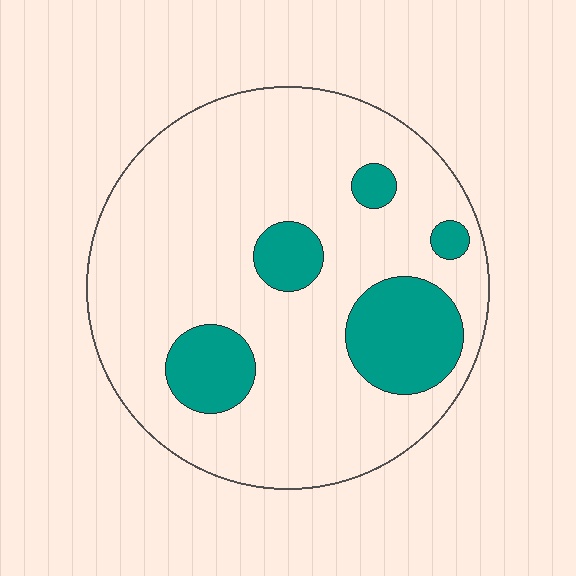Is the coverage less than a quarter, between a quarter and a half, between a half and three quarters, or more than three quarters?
Less than a quarter.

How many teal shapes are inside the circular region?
5.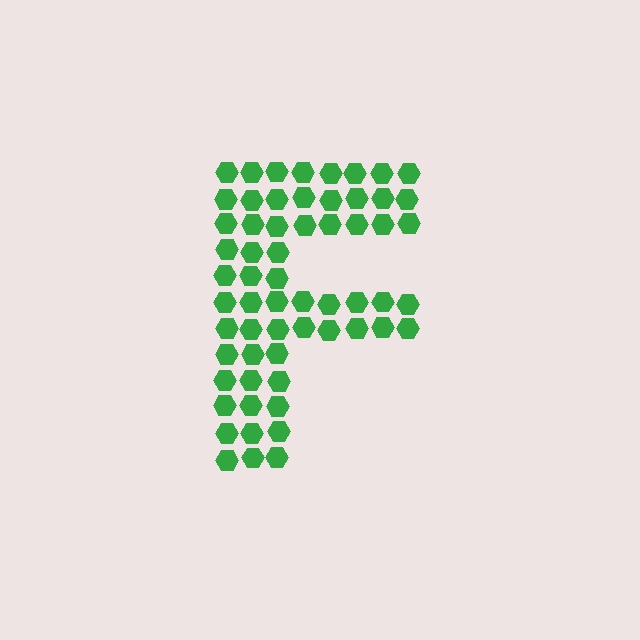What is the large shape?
The large shape is the letter F.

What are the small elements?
The small elements are hexagons.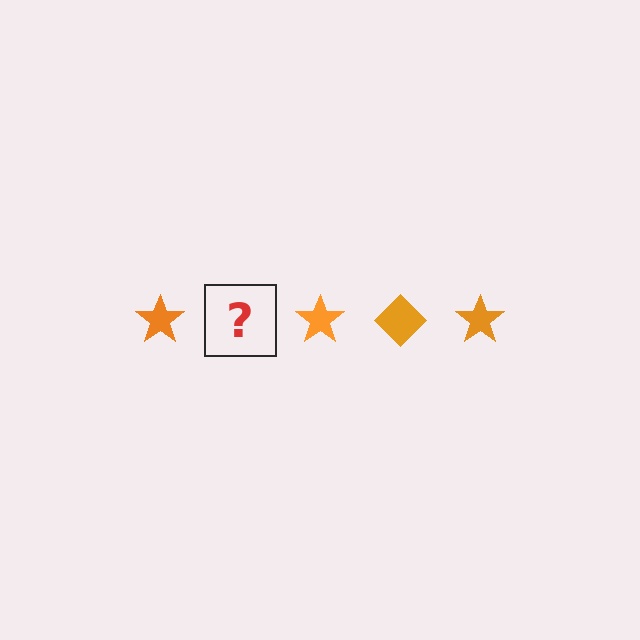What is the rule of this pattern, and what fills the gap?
The rule is that the pattern cycles through star, diamond shapes in orange. The gap should be filled with an orange diamond.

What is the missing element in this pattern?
The missing element is an orange diamond.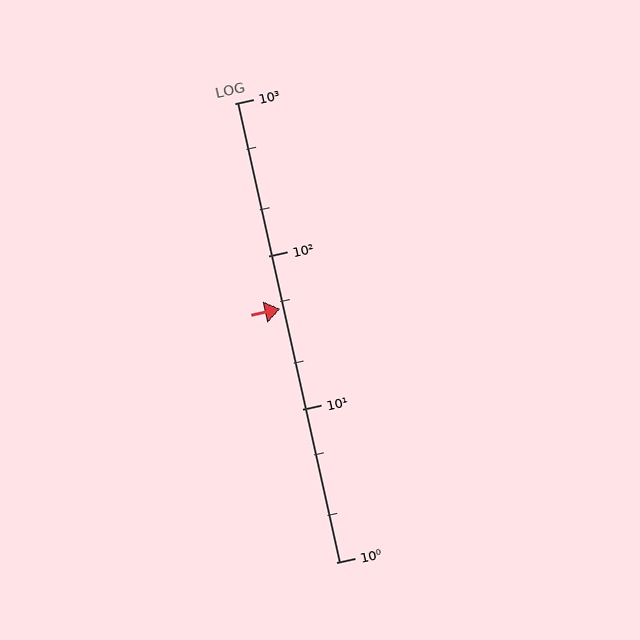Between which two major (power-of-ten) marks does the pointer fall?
The pointer is between 10 and 100.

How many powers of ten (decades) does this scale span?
The scale spans 3 decades, from 1 to 1000.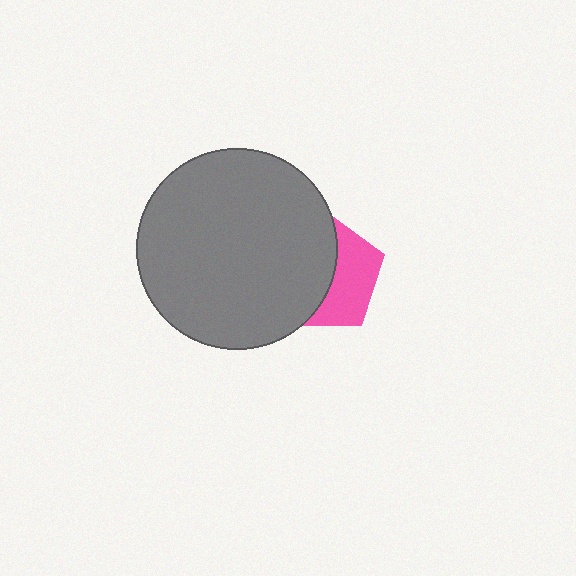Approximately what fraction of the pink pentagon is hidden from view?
Roughly 57% of the pink pentagon is hidden behind the gray circle.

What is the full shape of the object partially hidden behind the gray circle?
The partially hidden object is a pink pentagon.